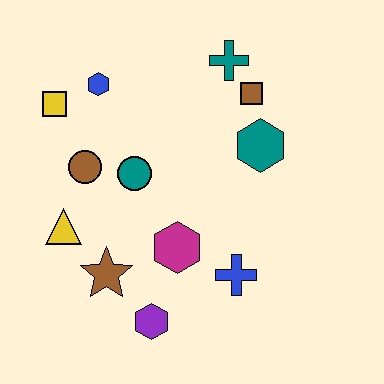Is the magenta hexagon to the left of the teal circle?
No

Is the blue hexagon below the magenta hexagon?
No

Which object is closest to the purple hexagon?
The brown star is closest to the purple hexagon.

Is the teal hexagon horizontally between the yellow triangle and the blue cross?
No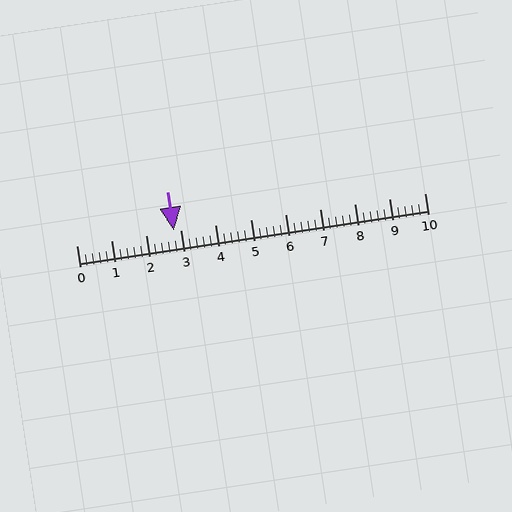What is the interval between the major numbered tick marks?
The major tick marks are spaced 1 units apart.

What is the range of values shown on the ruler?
The ruler shows values from 0 to 10.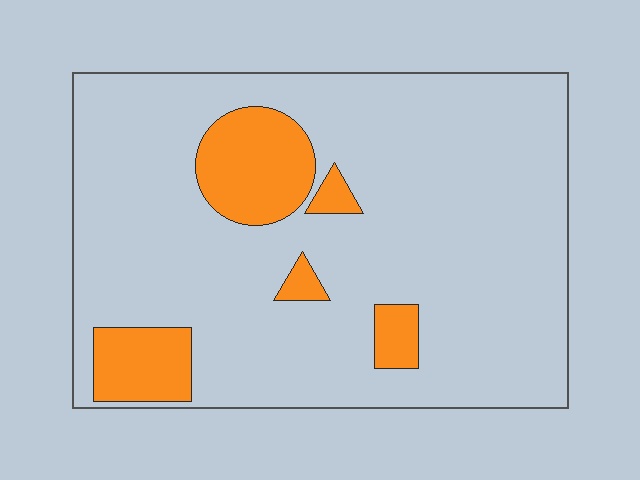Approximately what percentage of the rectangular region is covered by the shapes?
Approximately 15%.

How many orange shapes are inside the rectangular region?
5.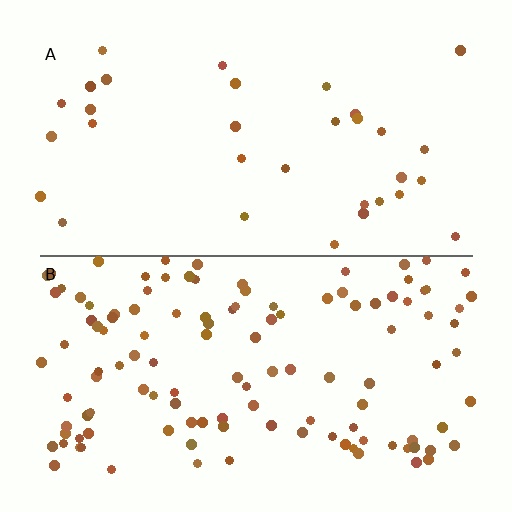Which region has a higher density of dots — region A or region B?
B (the bottom).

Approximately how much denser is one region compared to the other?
Approximately 3.7× — region B over region A.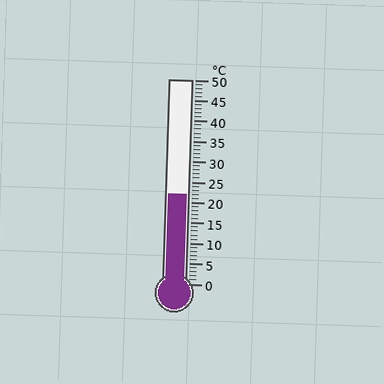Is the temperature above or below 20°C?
The temperature is above 20°C.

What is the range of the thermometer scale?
The thermometer scale ranges from 0°C to 50°C.